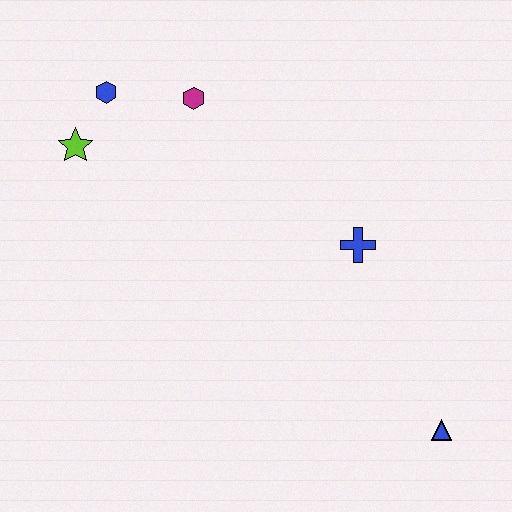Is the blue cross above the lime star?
No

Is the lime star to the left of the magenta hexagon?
Yes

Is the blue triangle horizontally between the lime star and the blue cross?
No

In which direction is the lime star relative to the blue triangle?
The lime star is to the left of the blue triangle.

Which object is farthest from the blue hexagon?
The blue triangle is farthest from the blue hexagon.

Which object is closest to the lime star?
The blue hexagon is closest to the lime star.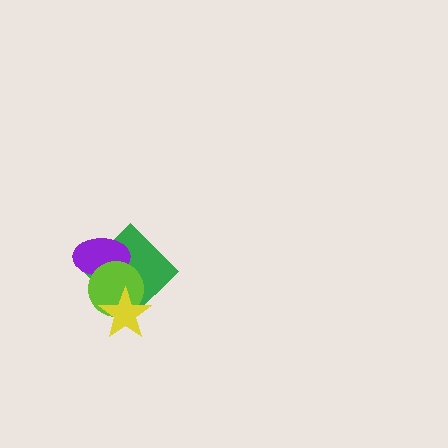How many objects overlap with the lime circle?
3 objects overlap with the lime circle.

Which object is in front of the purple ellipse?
The lime circle is in front of the purple ellipse.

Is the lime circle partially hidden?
Yes, it is partially covered by another shape.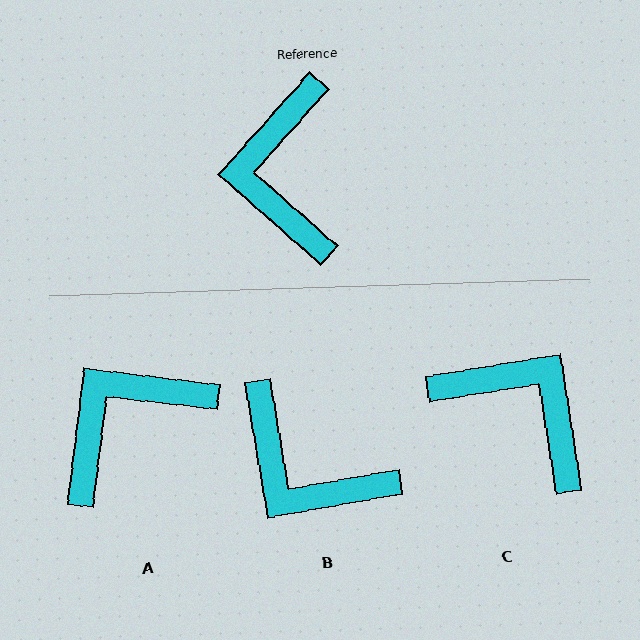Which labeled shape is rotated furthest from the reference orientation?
C, about 129 degrees away.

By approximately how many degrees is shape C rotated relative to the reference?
Approximately 129 degrees clockwise.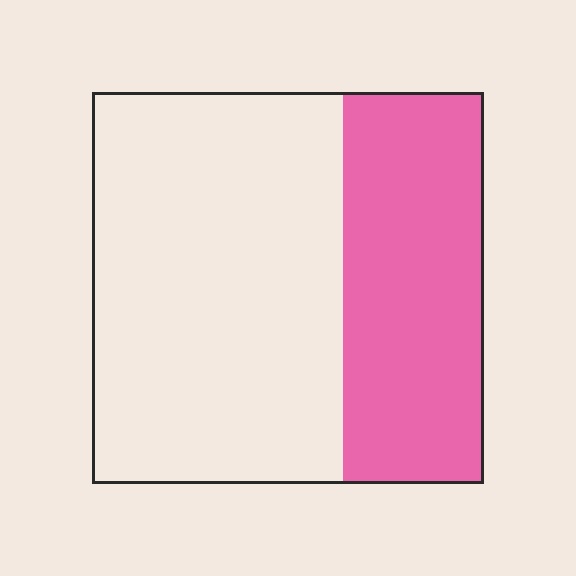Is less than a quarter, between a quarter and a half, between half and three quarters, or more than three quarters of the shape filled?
Between a quarter and a half.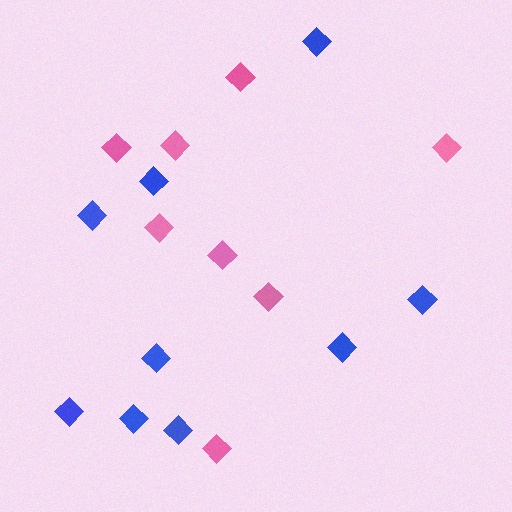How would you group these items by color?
There are 2 groups: one group of blue diamonds (9) and one group of pink diamonds (8).